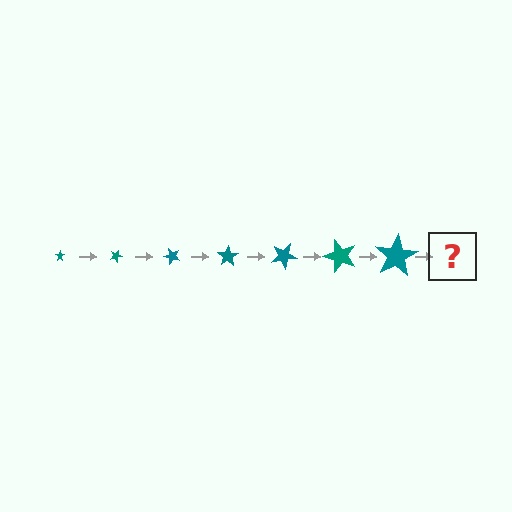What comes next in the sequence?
The next element should be a star, larger than the previous one and rotated 175 degrees from the start.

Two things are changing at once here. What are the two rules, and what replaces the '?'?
The two rules are that the star grows larger each step and it rotates 25 degrees each step. The '?' should be a star, larger than the previous one and rotated 175 degrees from the start.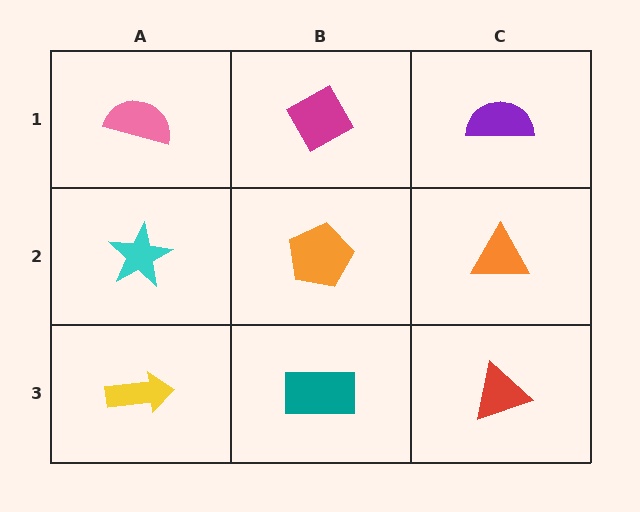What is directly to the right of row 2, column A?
An orange pentagon.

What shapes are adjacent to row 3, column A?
A cyan star (row 2, column A), a teal rectangle (row 3, column B).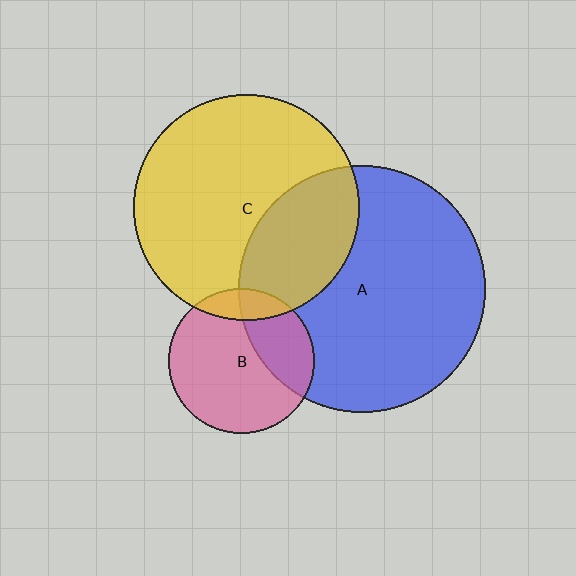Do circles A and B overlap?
Yes.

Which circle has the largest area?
Circle A (blue).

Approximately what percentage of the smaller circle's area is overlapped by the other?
Approximately 30%.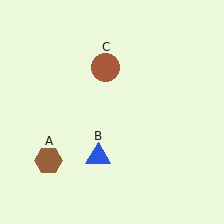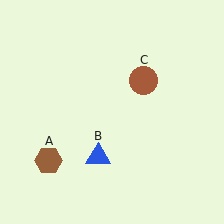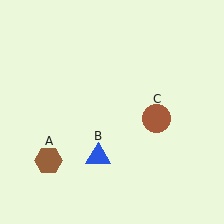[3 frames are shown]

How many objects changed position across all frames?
1 object changed position: brown circle (object C).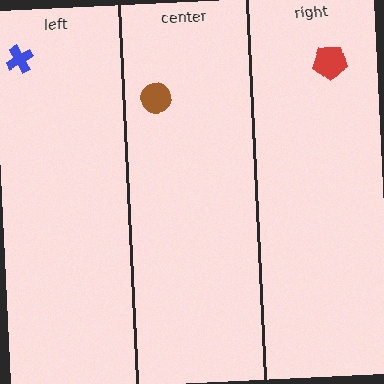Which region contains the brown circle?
The center region.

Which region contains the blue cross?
The left region.